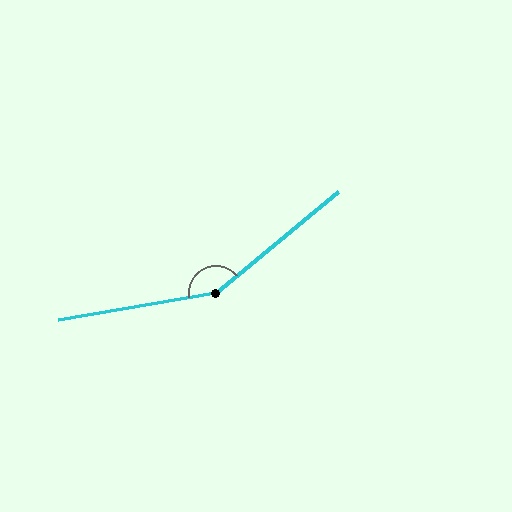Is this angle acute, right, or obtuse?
It is obtuse.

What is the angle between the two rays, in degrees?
Approximately 151 degrees.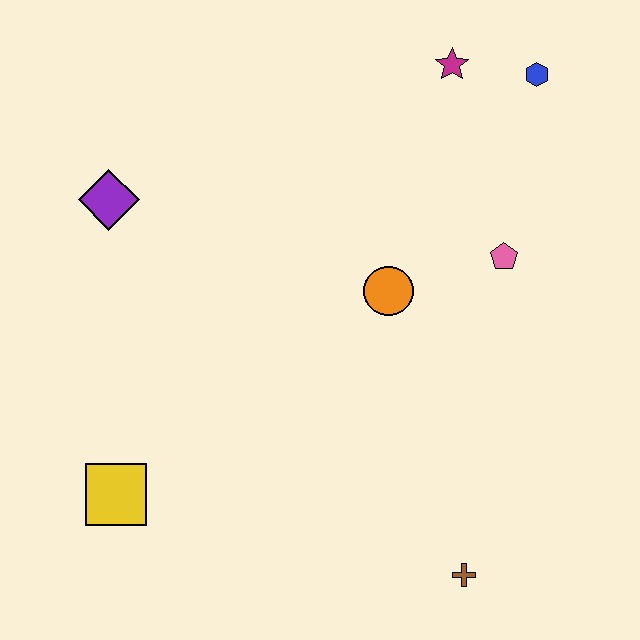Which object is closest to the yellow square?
The purple diamond is closest to the yellow square.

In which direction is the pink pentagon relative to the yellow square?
The pink pentagon is to the right of the yellow square.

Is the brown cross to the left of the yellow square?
No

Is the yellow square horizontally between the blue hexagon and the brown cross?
No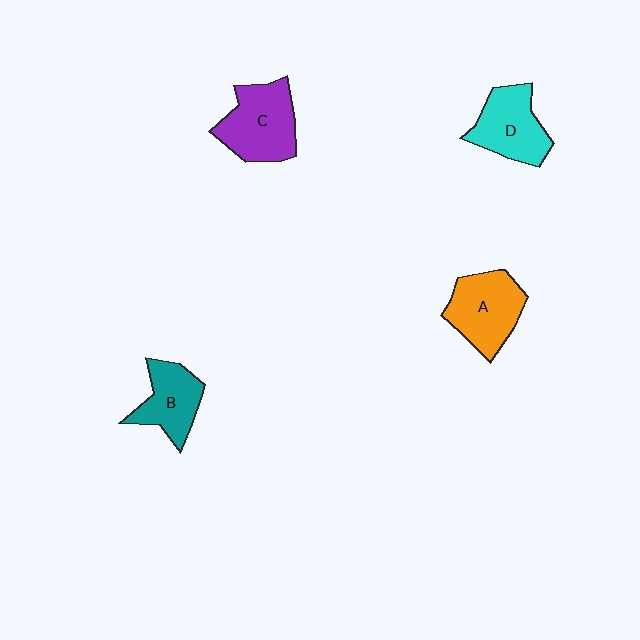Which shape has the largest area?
Shape C (purple).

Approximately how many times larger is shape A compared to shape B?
Approximately 1.2 times.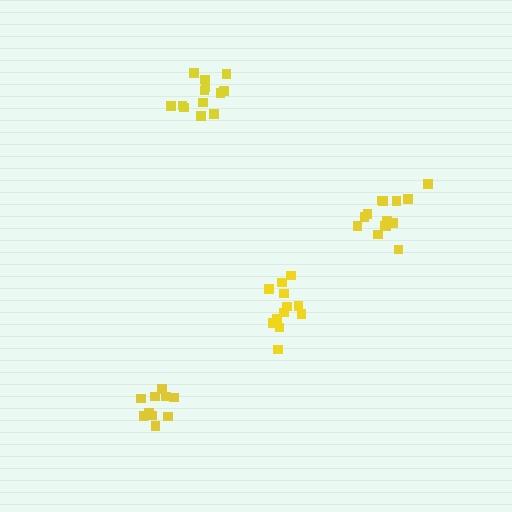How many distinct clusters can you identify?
There are 4 distinct clusters.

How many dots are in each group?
Group 1: 14 dots, Group 2: 10 dots, Group 3: 13 dots, Group 4: 12 dots (49 total).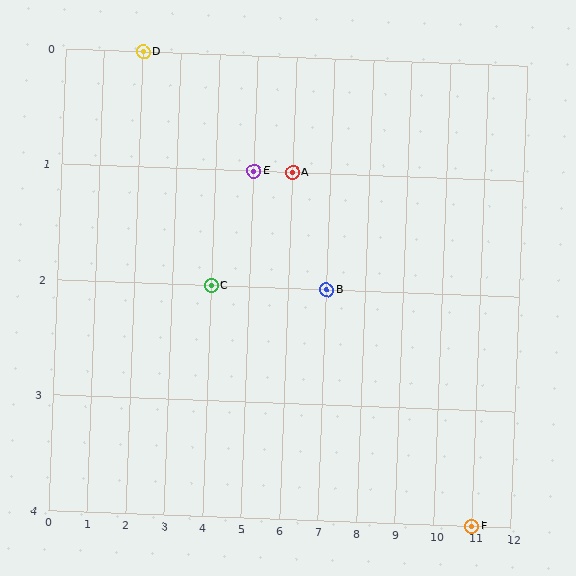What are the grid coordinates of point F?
Point F is at grid coordinates (11, 4).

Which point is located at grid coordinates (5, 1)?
Point E is at (5, 1).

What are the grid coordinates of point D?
Point D is at grid coordinates (2, 0).